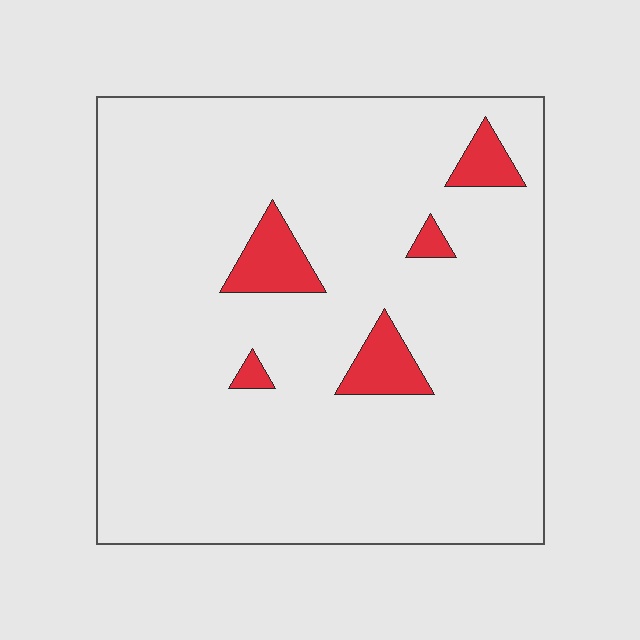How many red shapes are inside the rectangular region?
5.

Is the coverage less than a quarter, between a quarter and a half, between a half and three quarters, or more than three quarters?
Less than a quarter.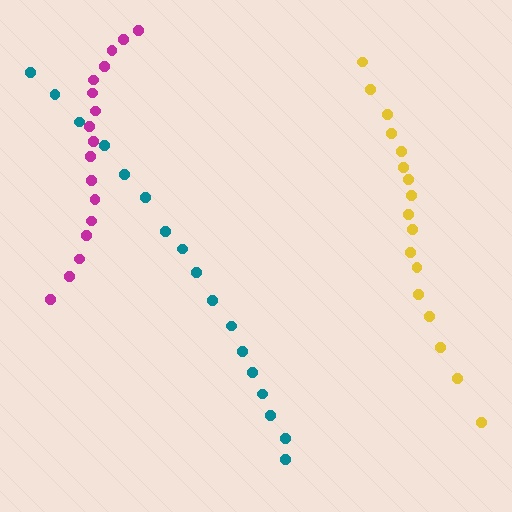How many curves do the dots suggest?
There are 3 distinct paths.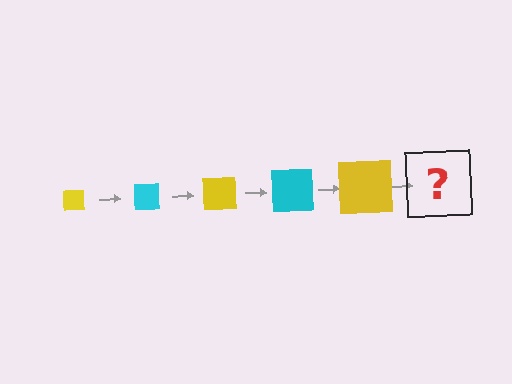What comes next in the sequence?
The next element should be a cyan square, larger than the previous one.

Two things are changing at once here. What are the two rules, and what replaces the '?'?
The two rules are that the square grows larger each step and the color cycles through yellow and cyan. The '?' should be a cyan square, larger than the previous one.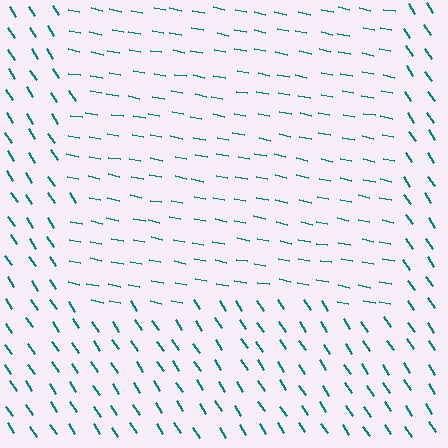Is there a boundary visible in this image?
Yes, there is a texture boundary formed by a change in line orientation.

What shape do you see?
I see a rectangle.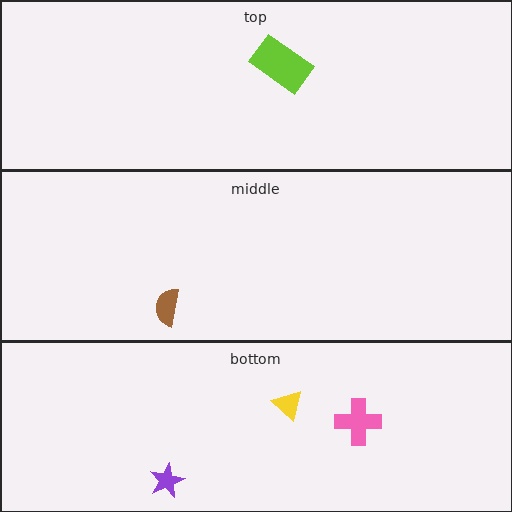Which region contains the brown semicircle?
The middle region.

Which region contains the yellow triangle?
The bottom region.